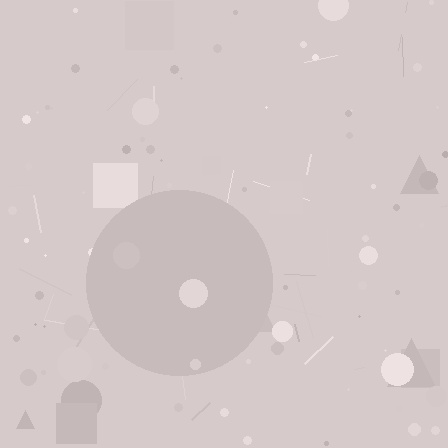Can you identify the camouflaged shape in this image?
The camouflaged shape is a circle.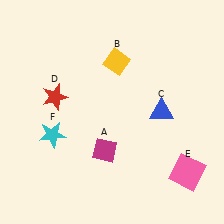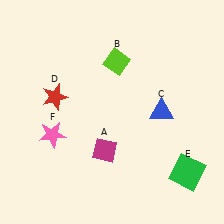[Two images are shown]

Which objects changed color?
B changed from yellow to lime. E changed from pink to green. F changed from cyan to pink.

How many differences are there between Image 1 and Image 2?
There are 3 differences between the two images.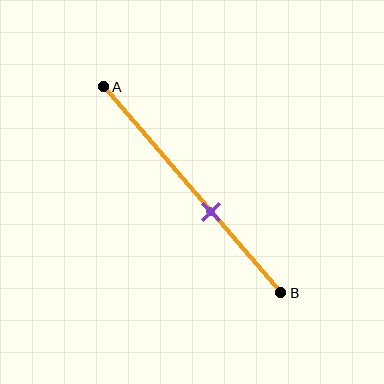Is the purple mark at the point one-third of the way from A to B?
No, the mark is at about 60% from A, not at the 33% one-third point.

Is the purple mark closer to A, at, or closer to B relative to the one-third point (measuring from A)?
The purple mark is closer to point B than the one-third point of segment AB.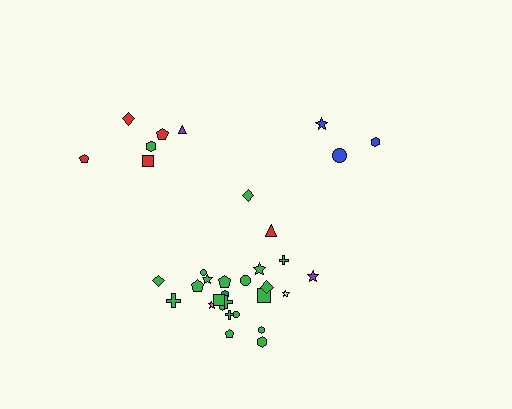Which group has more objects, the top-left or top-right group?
The top-left group.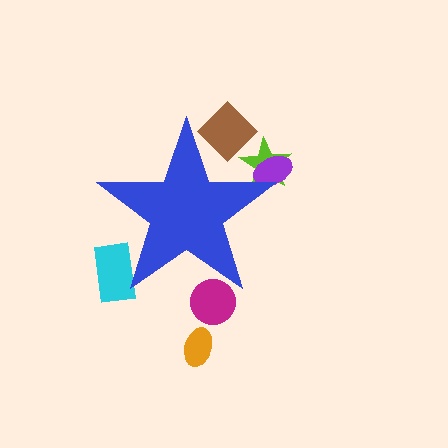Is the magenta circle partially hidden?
Yes, the magenta circle is partially hidden behind the blue star.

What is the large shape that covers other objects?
A blue star.